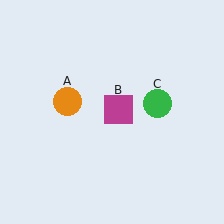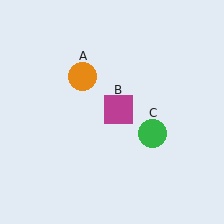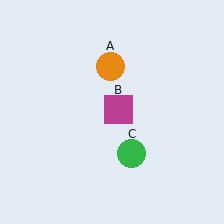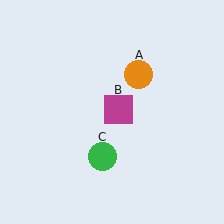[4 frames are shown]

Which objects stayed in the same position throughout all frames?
Magenta square (object B) remained stationary.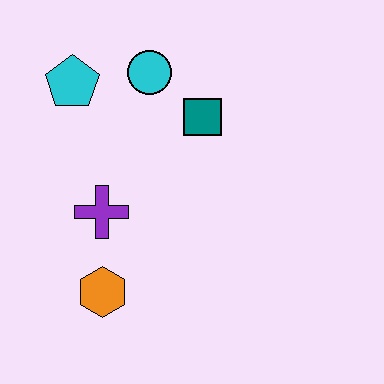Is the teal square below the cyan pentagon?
Yes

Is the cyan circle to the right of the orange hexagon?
Yes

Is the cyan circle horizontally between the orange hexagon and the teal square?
Yes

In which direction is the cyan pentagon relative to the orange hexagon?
The cyan pentagon is above the orange hexagon.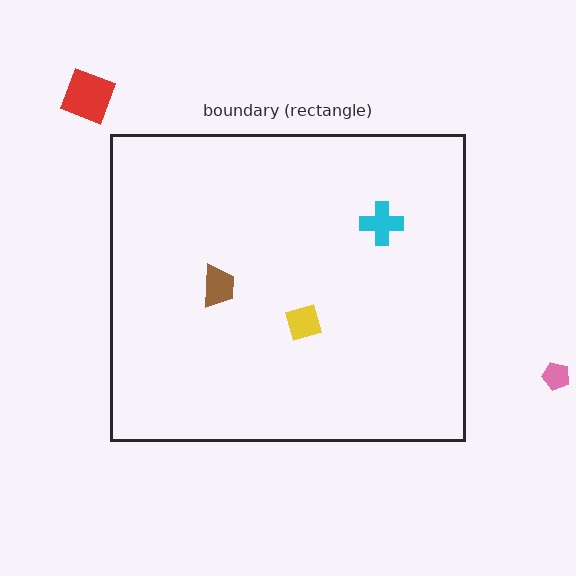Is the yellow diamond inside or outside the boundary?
Inside.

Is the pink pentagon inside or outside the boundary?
Outside.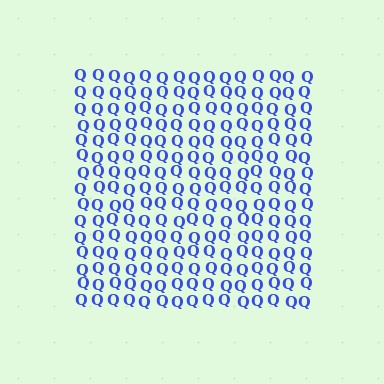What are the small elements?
The small elements are letter Q's.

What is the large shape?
The large shape is a square.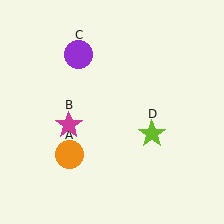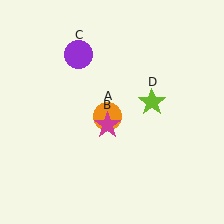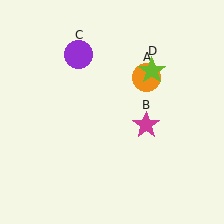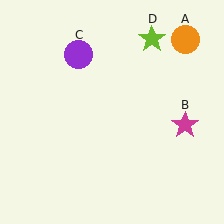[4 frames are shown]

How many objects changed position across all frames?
3 objects changed position: orange circle (object A), magenta star (object B), lime star (object D).